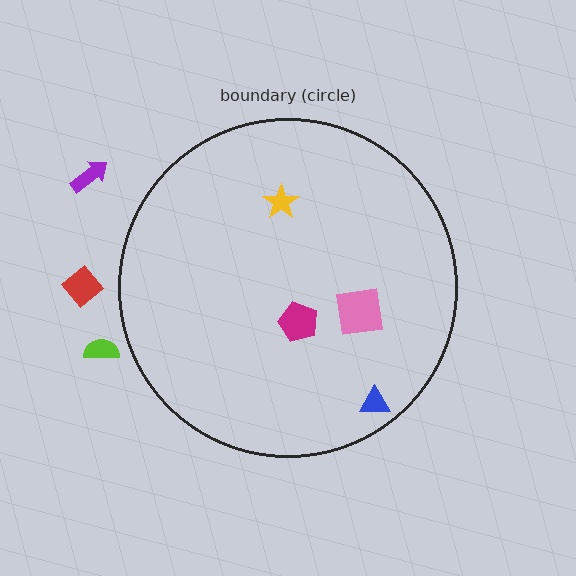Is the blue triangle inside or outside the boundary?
Inside.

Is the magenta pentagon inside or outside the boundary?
Inside.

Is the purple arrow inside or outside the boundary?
Outside.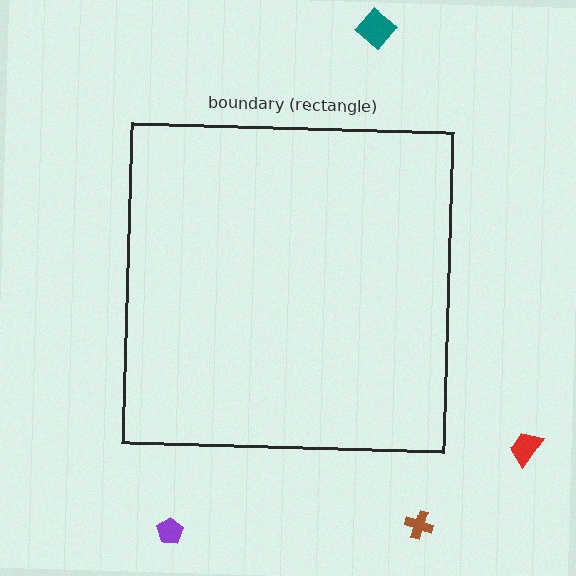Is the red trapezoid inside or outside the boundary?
Outside.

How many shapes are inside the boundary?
0 inside, 4 outside.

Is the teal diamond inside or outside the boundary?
Outside.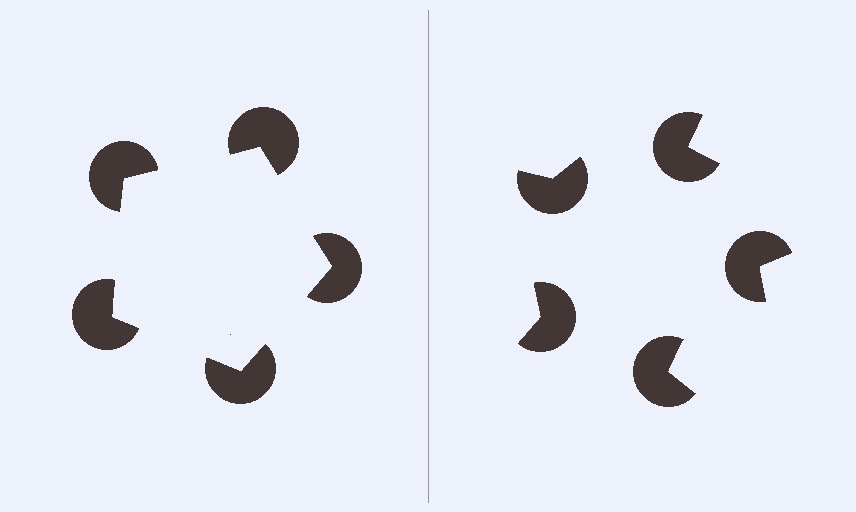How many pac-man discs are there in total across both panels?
10 — 5 on each side.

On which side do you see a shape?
An illusory pentagon appears on the left side. On the right side the wedge cuts are rotated, so no coherent shape forms.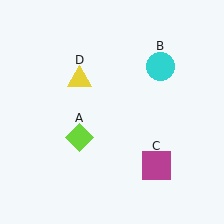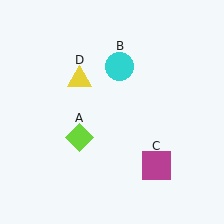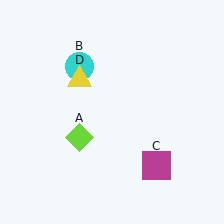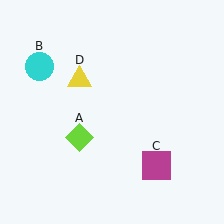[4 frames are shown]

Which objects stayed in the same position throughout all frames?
Lime diamond (object A) and magenta square (object C) and yellow triangle (object D) remained stationary.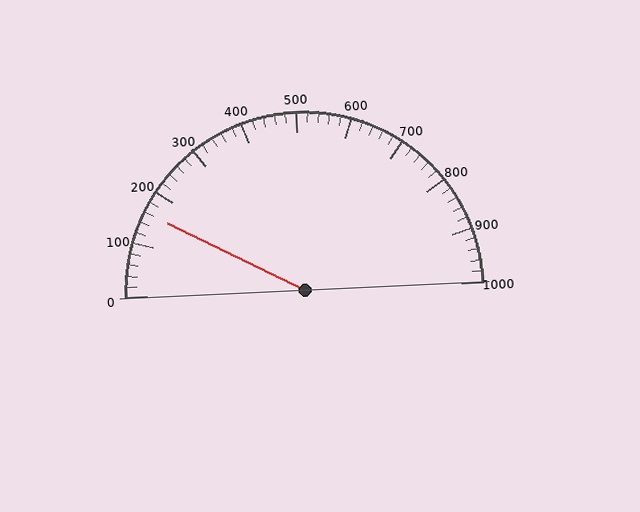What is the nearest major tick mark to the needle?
The nearest major tick mark is 200.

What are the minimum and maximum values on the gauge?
The gauge ranges from 0 to 1000.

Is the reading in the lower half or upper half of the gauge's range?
The reading is in the lower half of the range (0 to 1000).